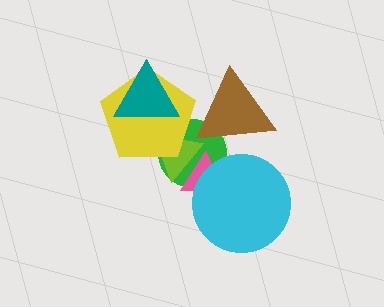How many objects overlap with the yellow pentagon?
3 objects overlap with the yellow pentagon.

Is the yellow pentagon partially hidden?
Yes, it is partially covered by another shape.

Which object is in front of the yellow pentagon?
The teal triangle is in front of the yellow pentagon.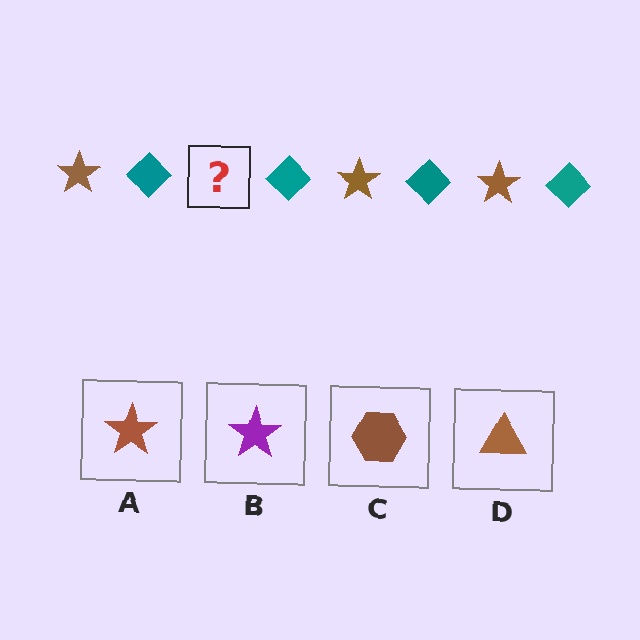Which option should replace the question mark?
Option A.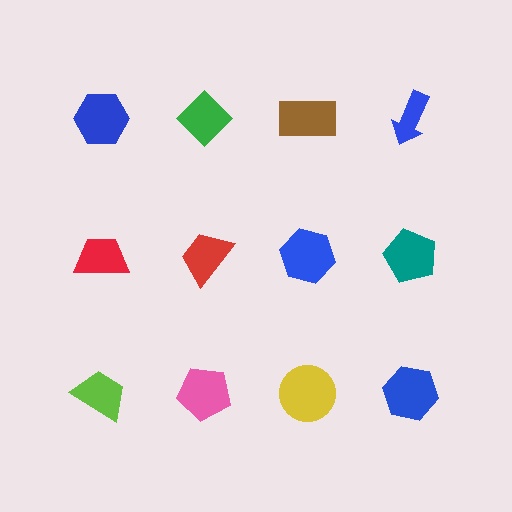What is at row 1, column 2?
A green diamond.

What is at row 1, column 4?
A blue arrow.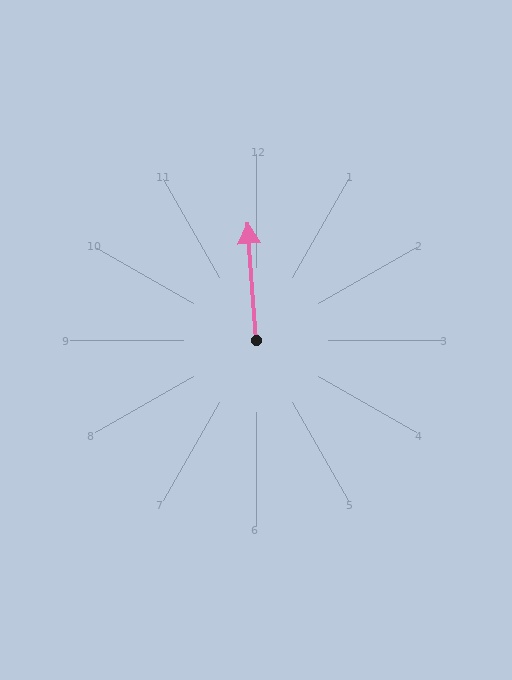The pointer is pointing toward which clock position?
Roughly 12 o'clock.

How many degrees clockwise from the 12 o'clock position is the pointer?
Approximately 356 degrees.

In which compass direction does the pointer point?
North.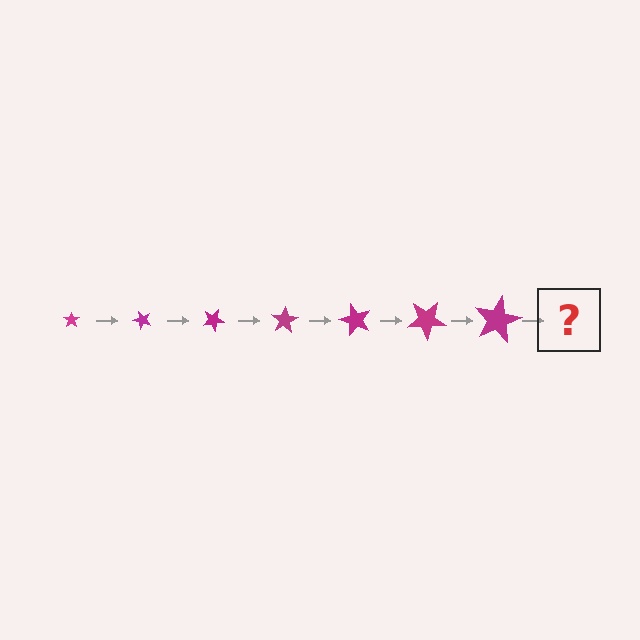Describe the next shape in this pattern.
It should be a star, larger than the previous one and rotated 350 degrees from the start.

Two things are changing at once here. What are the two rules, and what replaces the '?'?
The two rules are that the star grows larger each step and it rotates 50 degrees each step. The '?' should be a star, larger than the previous one and rotated 350 degrees from the start.